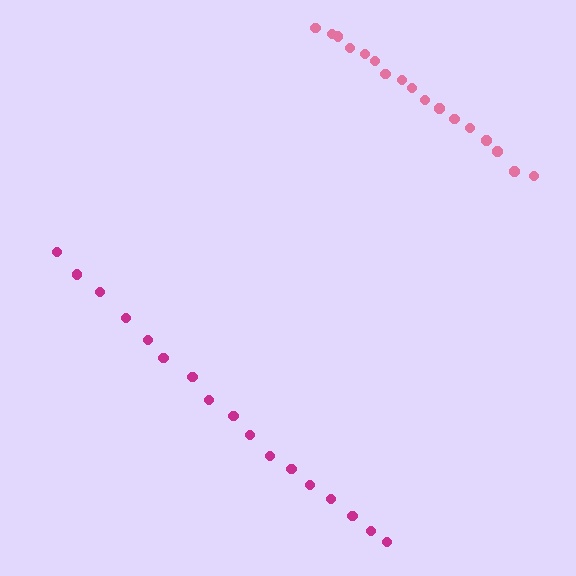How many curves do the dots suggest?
There are 2 distinct paths.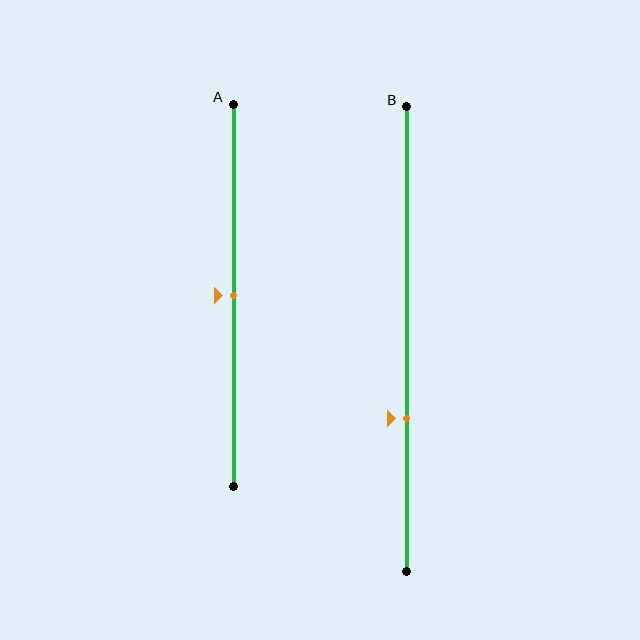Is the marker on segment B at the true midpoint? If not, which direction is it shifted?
No, the marker on segment B is shifted downward by about 17% of the segment length.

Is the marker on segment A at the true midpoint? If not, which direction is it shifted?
Yes, the marker on segment A is at the true midpoint.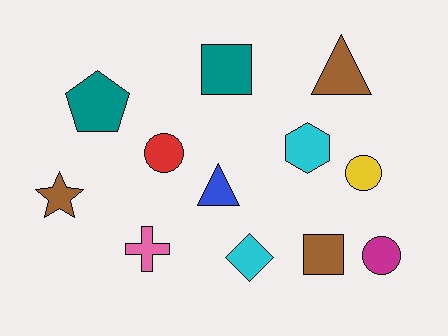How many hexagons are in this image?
There is 1 hexagon.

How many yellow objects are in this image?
There is 1 yellow object.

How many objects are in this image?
There are 12 objects.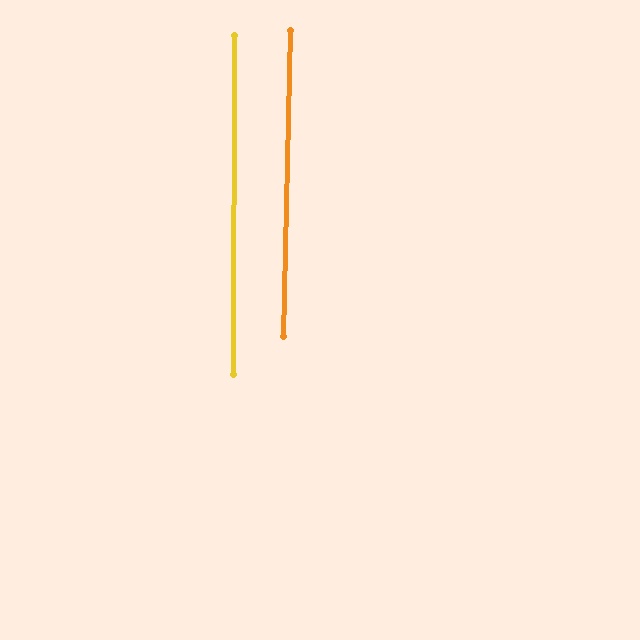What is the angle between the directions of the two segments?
Approximately 1 degree.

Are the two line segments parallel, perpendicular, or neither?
Parallel — their directions differ by only 1.2°.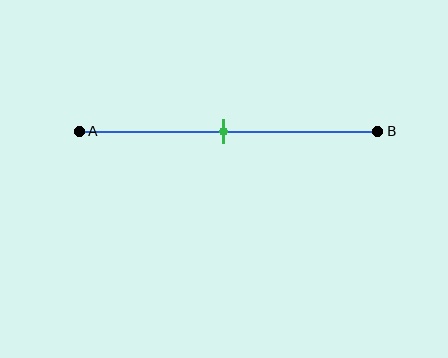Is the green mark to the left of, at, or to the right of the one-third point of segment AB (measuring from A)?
The green mark is to the right of the one-third point of segment AB.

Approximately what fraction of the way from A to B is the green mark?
The green mark is approximately 50% of the way from A to B.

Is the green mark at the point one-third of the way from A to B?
No, the mark is at about 50% from A, not at the 33% one-third point.